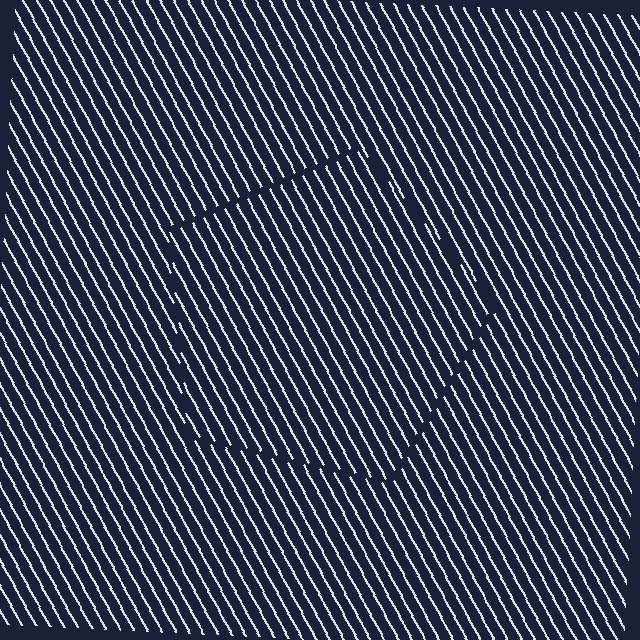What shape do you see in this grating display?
An illusory pentagon. The interior of the shape contains the same grating, shifted by half a period — the contour is defined by the phase discontinuity where line-ends from the inner and outer gratings abut.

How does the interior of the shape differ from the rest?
The interior of the shape contains the same grating, shifted by half a period — the contour is defined by the phase discontinuity where line-ends from the inner and outer gratings abut.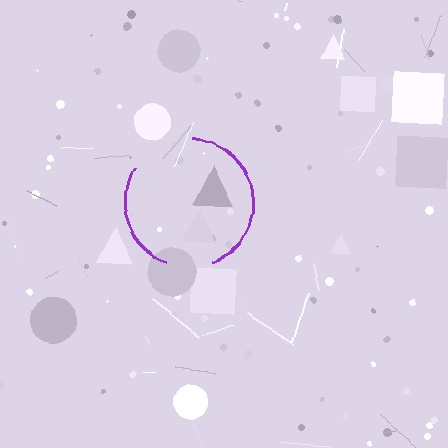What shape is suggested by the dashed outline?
The dashed outline suggests a circle.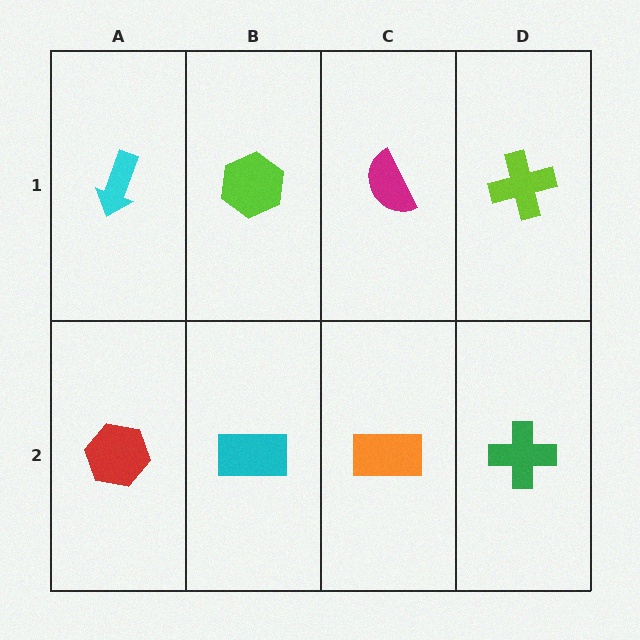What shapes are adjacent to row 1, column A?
A red hexagon (row 2, column A), a lime hexagon (row 1, column B).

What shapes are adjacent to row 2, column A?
A cyan arrow (row 1, column A), a cyan rectangle (row 2, column B).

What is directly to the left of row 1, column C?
A lime hexagon.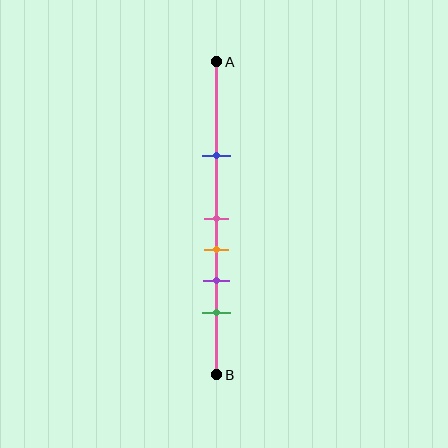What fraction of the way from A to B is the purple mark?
The purple mark is approximately 70% (0.7) of the way from A to B.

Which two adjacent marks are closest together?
The pink and orange marks are the closest adjacent pair.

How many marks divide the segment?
There are 5 marks dividing the segment.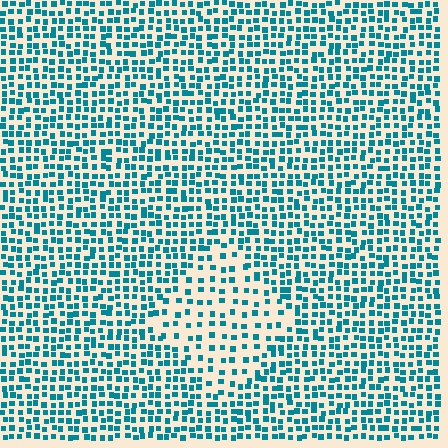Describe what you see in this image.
The image contains small teal elements arranged at two different densities. A diamond-shaped region is visible where the elements are less densely packed than the surrounding area.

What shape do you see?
I see a diamond.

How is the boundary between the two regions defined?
The boundary is defined by a change in element density (approximately 2.0x ratio). All elements are the same color, size, and shape.